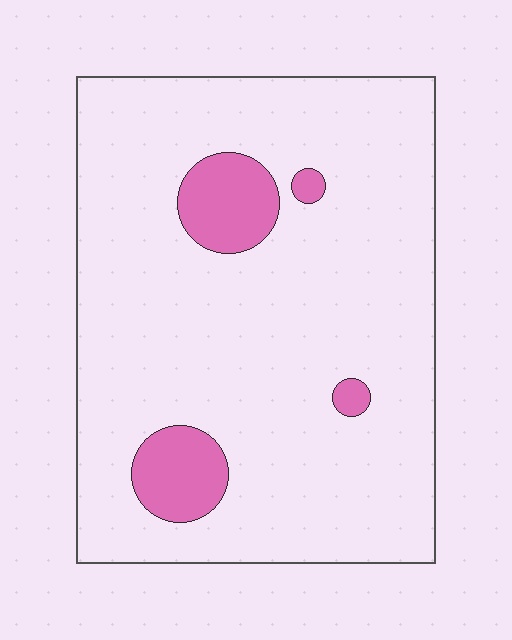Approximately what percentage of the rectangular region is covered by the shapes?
Approximately 10%.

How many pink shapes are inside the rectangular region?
4.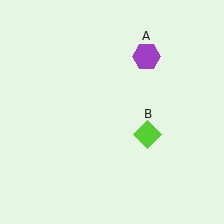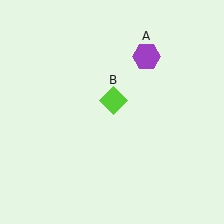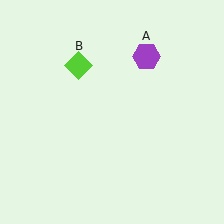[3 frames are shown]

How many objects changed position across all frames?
1 object changed position: lime diamond (object B).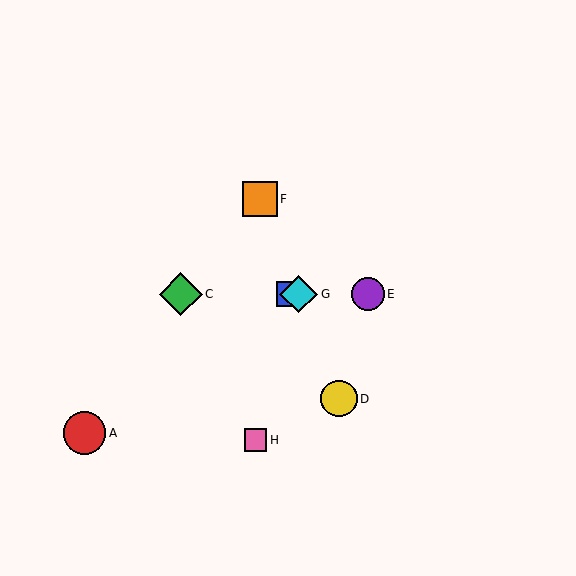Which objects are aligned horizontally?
Objects B, C, E, G are aligned horizontally.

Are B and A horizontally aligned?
No, B is at y≈294 and A is at y≈433.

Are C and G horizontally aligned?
Yes, both are at y≈294.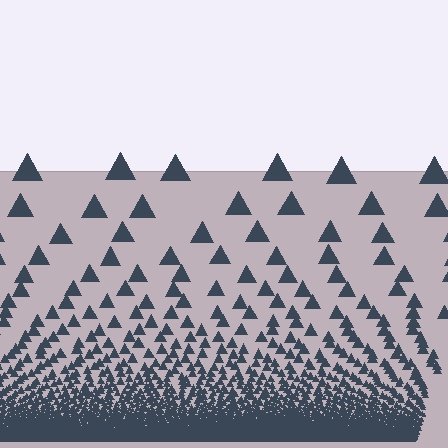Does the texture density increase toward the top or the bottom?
Density increases toward the bottom.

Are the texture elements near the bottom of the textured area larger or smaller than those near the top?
Smaller. The gradient is inverted — elements near the bottom are smaller and denser.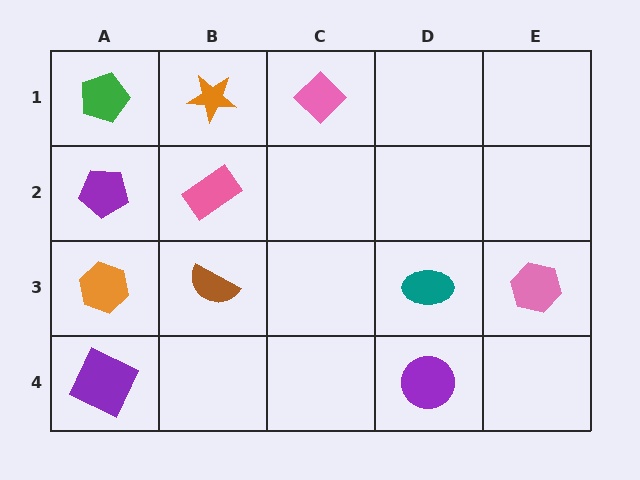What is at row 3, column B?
A brown semicircle.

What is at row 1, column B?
An orange star.